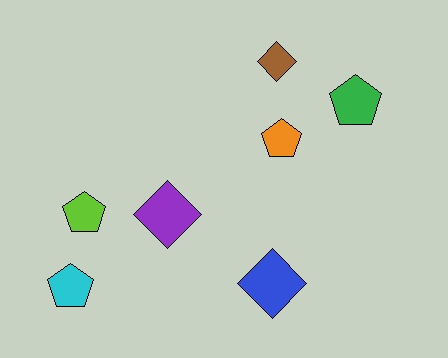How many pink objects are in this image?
There are no pink objects.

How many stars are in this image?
There are no stars.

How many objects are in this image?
There are 7 objects.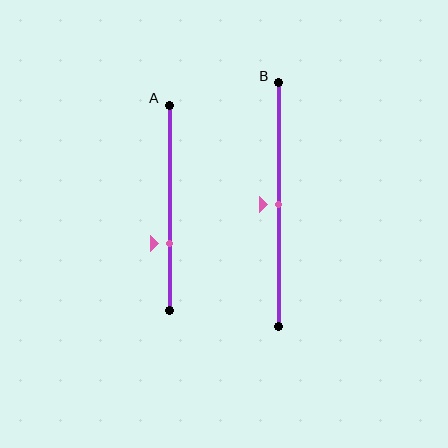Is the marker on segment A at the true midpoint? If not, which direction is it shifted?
No, the marker on segment A is shifted downward by about 18% of the segment length.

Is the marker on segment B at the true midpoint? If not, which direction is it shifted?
Yes, the marker on segment B is at the true midpoint.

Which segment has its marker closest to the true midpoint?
Segment B has its marker closest to the true midpoint.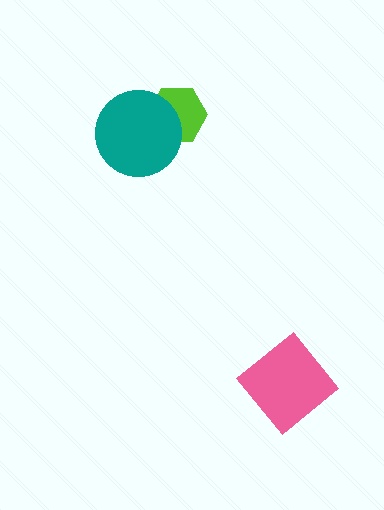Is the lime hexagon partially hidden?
Yes, it is partially covered by another shape.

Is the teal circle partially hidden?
No, no other shape covers it.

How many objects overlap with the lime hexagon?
1 object overlaps with the lime hexagon.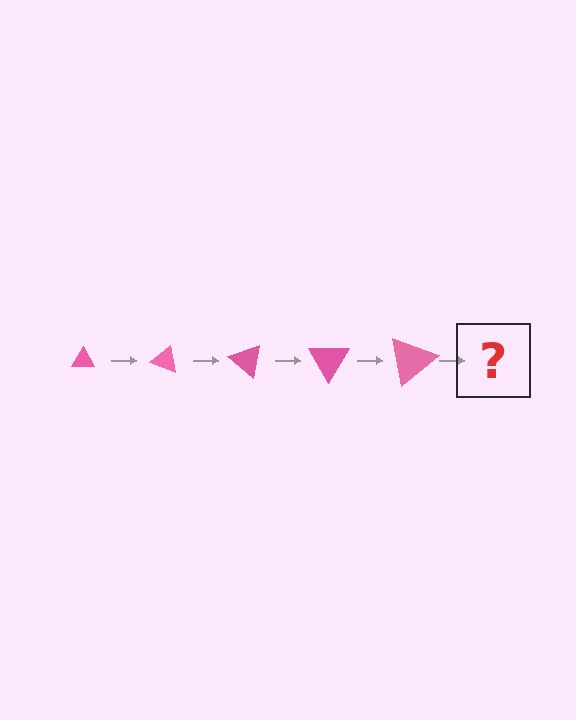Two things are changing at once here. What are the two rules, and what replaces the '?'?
The two rules are that the triangle grows larger each step and it rotates 20 degrees each step. The '?' should be a triangle, larger than the previous one and rotated 100 degrees from the start.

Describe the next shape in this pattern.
It should be a triangle, larger than the previous one and rotated 100 degrees from the start.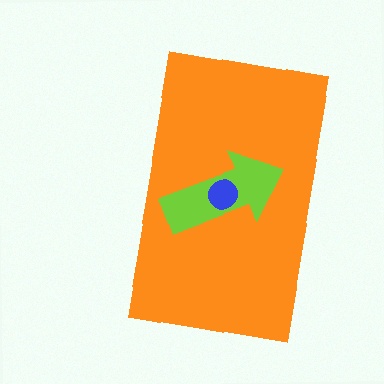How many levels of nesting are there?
3.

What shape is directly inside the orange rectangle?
The lime arrow.